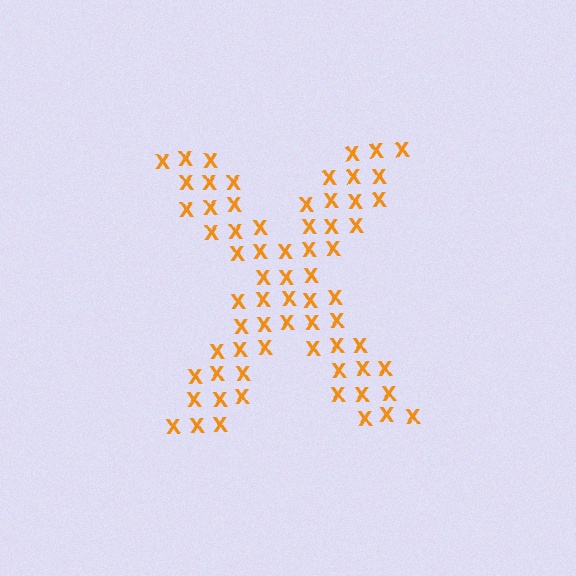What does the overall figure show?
The overall figure shows the letter X.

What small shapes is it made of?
It is made of small letter X's.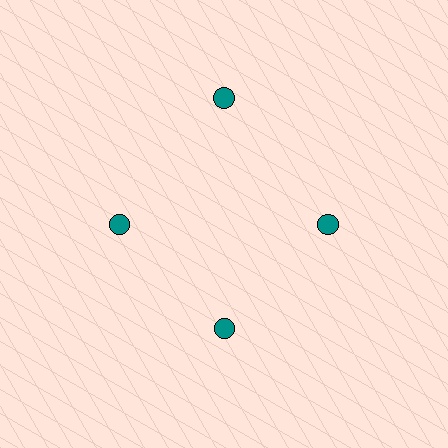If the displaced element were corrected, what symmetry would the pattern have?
It would have 4-fold rotational symmetry — the pattern would map onto itself every 90 degrees.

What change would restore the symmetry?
The symmetry would be restored by moving it inward, back onto the ring so that all 4 circles sit at equal angles and equal distance from the center.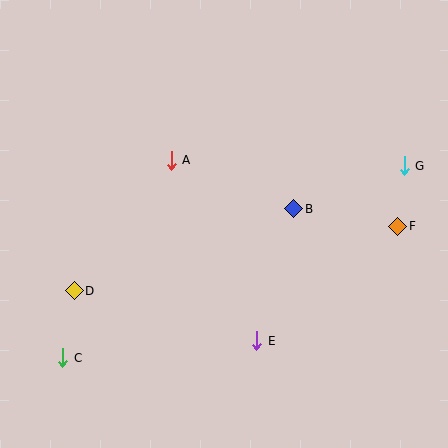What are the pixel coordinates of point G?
Point G is at (404, 166).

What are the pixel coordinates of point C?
Point C is at (63, 358).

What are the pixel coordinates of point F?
Point F is at (398, 226).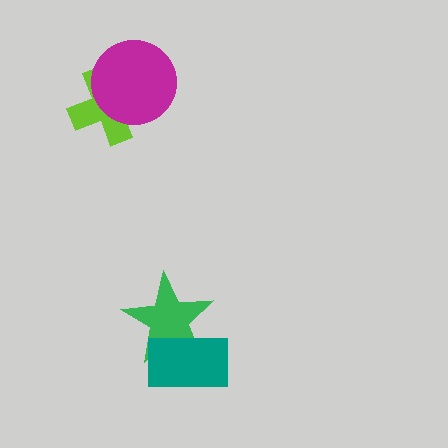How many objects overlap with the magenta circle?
1 object overlaps with the magenta circle.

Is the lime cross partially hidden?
Yes, it is partially covered by another shape.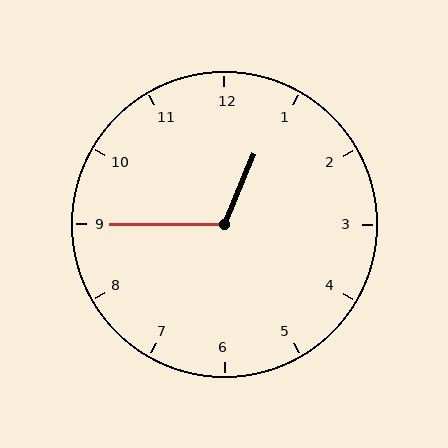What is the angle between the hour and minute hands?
Approximately 112 degrees.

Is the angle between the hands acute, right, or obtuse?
It is obtuse.